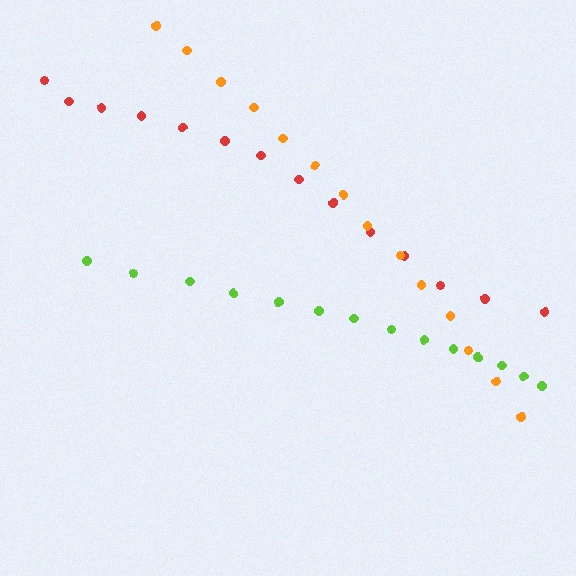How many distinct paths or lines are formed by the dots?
There are 3 distinct paths.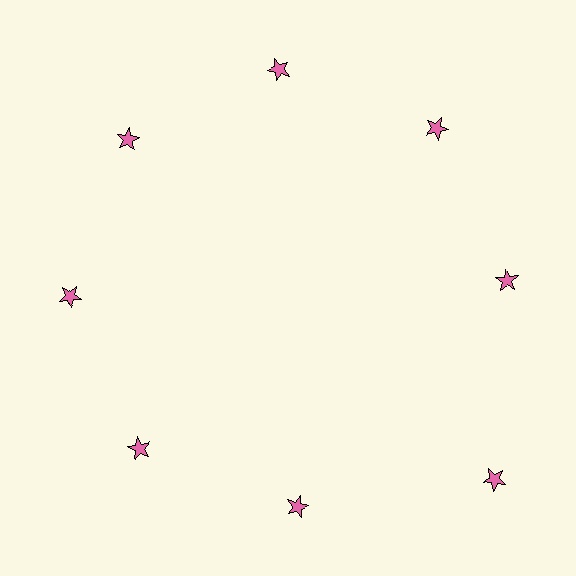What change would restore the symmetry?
The symmetry would be restored by moving it inward, back onto the ring so that all 8 stars sit at equal angles and equal distance from the center.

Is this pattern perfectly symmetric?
No. The 8 pink stars are arranged in a ring, but one element near the 4 o'clock position is pushed outward from the center, breaking the 8-fold rotational symmetry.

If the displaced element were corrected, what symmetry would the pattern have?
It would have 8-fold rotational symmetry — the pattern would map onto itself every 45 degrees.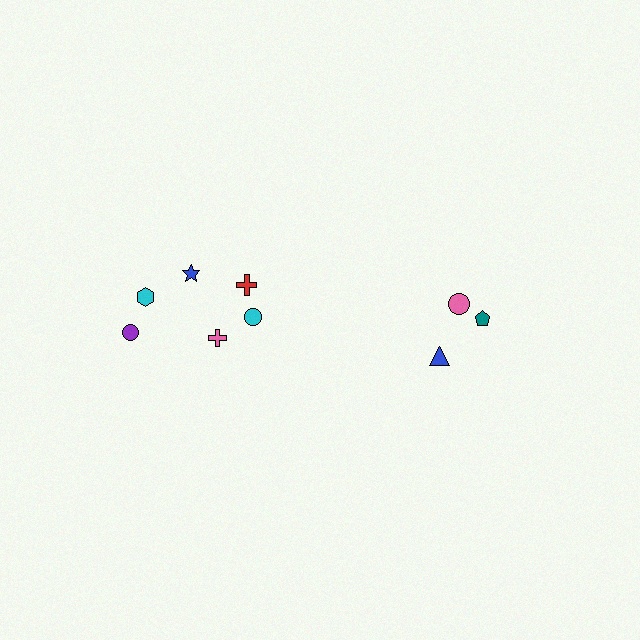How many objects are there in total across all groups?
There are 9 objects.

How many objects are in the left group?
There are 6 objects.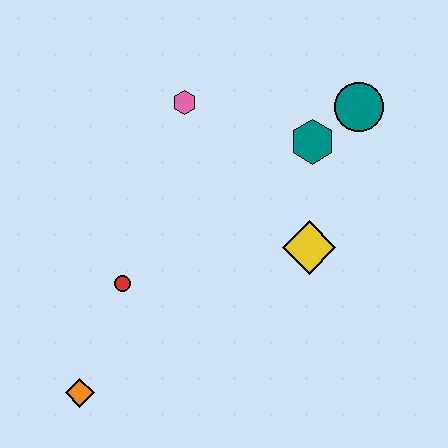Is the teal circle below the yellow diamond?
No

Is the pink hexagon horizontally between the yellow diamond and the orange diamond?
Yes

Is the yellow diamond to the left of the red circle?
No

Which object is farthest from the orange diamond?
The teal circle is farthest from the orange diamond.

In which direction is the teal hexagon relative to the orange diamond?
The teal hexagon is above the orange diamond.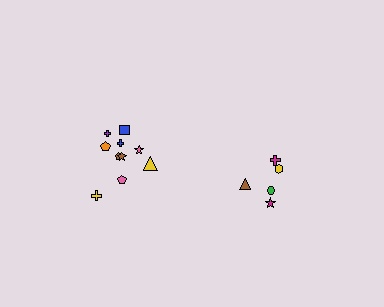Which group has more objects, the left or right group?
The left group.